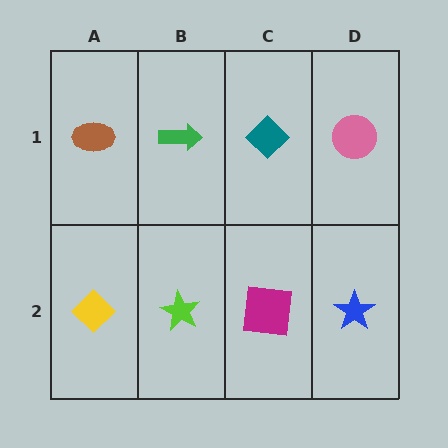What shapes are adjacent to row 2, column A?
A brown ellipse (row 1, column A), a lime star (row 2, column B).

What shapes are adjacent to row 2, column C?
A teal diamond (row 1, column C), a lime star (row 2, column B), a blue star (row 2, column D).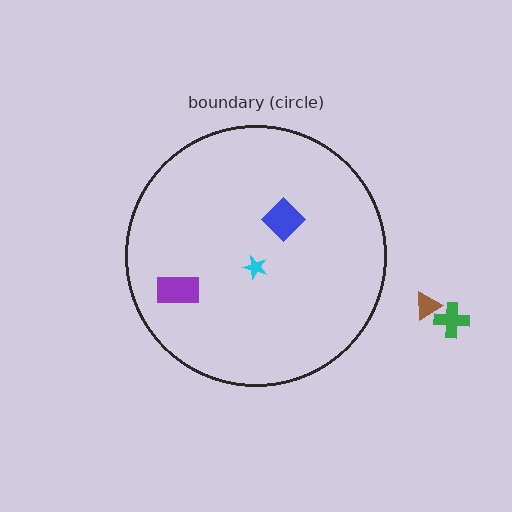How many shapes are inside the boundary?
3 inside, 2 outside.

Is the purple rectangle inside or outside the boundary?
Inside.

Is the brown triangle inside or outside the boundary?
Outside.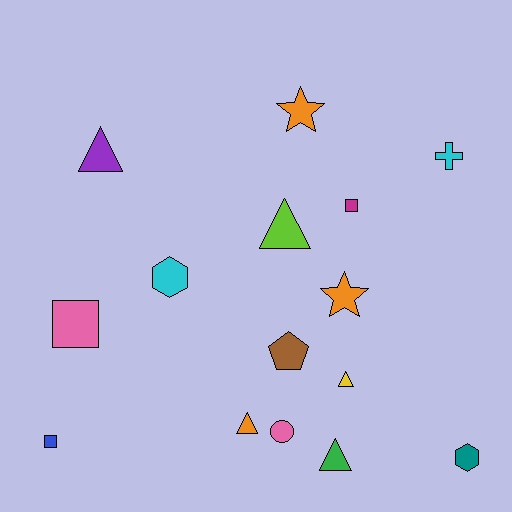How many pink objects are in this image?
There are 2 pink objects.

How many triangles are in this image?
There are 5 triangles.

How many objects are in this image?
There are 15 objects.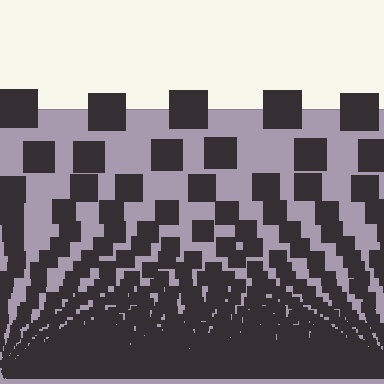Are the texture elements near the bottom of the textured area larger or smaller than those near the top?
Smaller. The gradient is inverted — elements near the bottom are smaller and denser.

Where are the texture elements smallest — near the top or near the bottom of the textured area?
Near the bottom.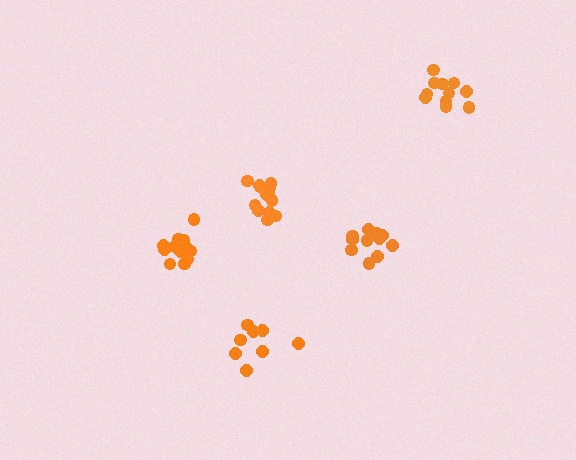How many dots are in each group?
Group 1: 12 dots, Group 2: 13 dots, Group 3: 13 dots, Group 4: 11 dots, Group 5: 8 dots (57 total).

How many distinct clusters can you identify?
There are 5 distinct clusters.